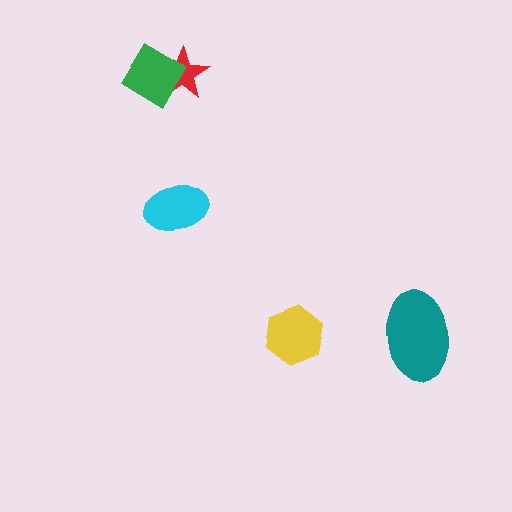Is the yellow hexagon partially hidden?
No, no other shape covers it.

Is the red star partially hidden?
Yes, it is partially covered by another shape.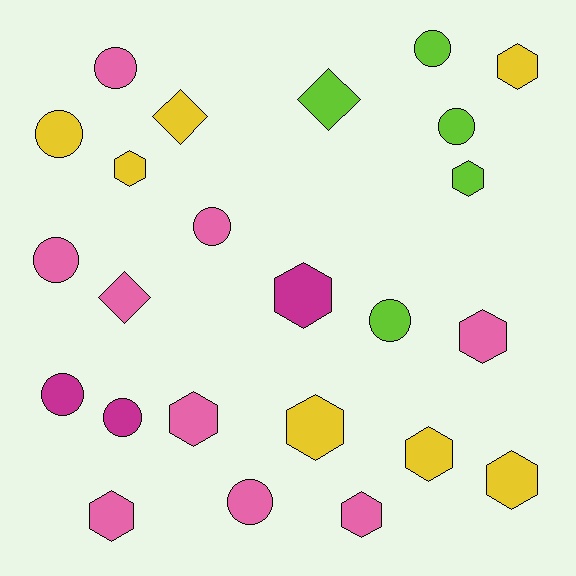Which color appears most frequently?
Pink, with 9 objects.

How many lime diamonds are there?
There is 1 lime diamond.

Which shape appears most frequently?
Hexagon, with 11 objects.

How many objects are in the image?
There are 24 objects.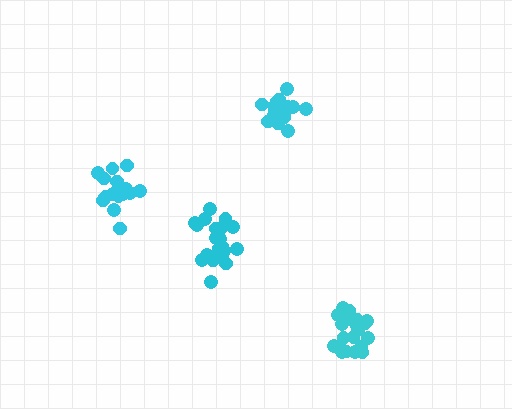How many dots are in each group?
Group 1: 19 dots, Group 2: 20 dots, Group 3: 19 dots, Group 4: 18 dots (76 total).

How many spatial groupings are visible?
There are 4 spatial groupings.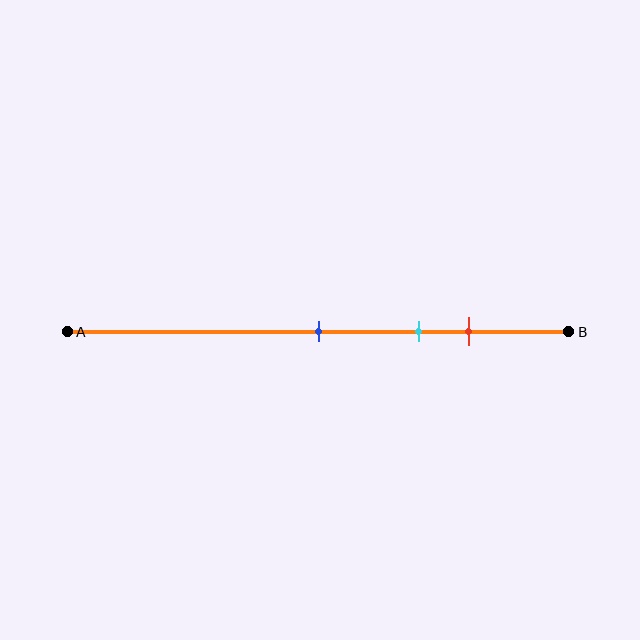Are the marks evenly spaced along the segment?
Yes, the marks are approximately evenly spaced.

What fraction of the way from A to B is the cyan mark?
The cyan mark is approximately 70% (0.7) of the way from A to B.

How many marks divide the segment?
There are 3 marks dividing the segment.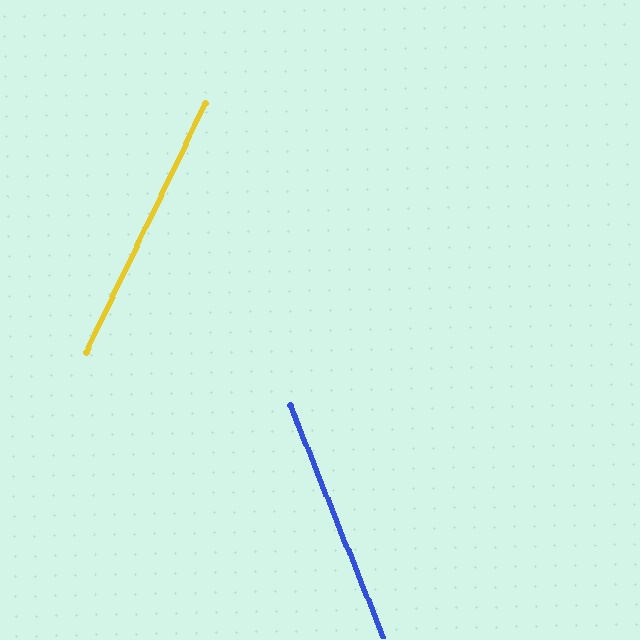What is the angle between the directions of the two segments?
Approximately 48 degrees.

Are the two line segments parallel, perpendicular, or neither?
Neither parallel nor perpendicular — they differ by about 48°.